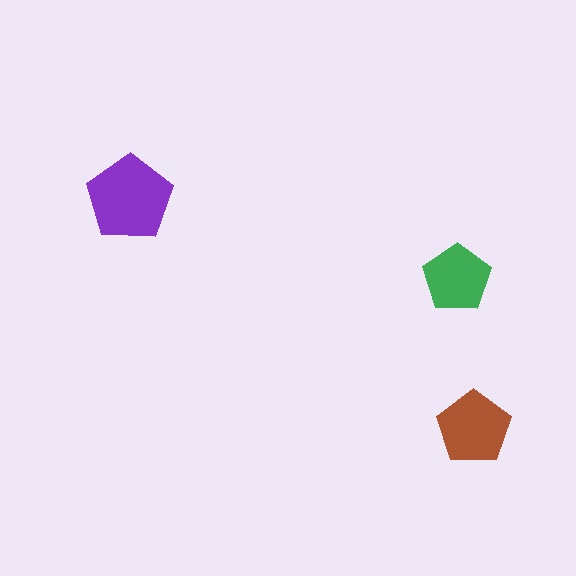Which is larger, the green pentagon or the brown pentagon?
The brown one.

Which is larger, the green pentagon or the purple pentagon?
The purple one.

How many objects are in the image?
There are 3 objects in the image.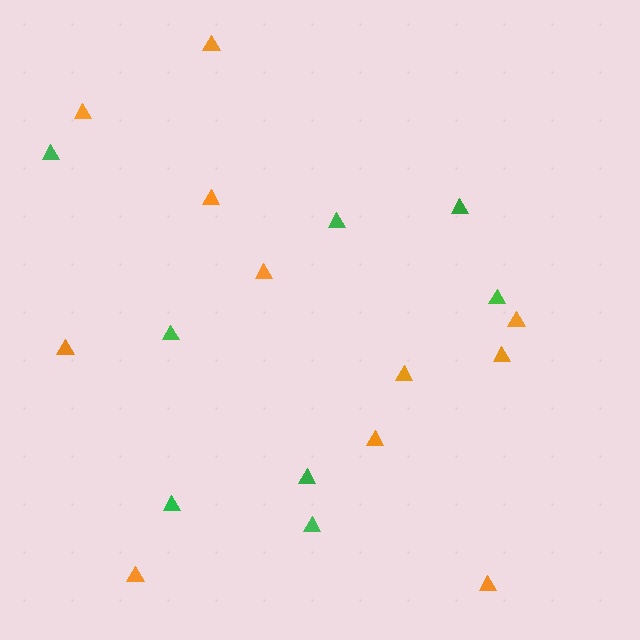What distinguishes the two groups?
There are 2 groups: one group of green triangles (8) and one group of orange triangles (11).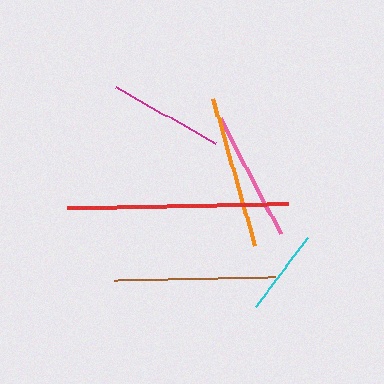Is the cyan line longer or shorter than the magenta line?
The magenta line is longer than the cyan line.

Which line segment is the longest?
The red line is the longest at approximately 221 pixels.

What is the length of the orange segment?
The orange segment is approximately 153 pixels long.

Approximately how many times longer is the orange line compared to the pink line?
The orange line is approximately 1.2 times the length of the pink line.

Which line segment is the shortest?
The cyan line is the shortest at approximately 87 pixels.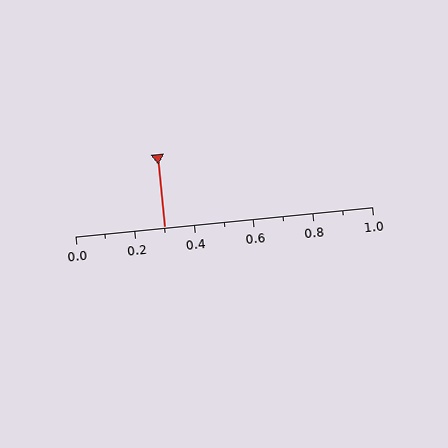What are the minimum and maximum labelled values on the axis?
The axis runs from 0.0 to 1.0.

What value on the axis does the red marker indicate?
The marker indicates approximately 0.3.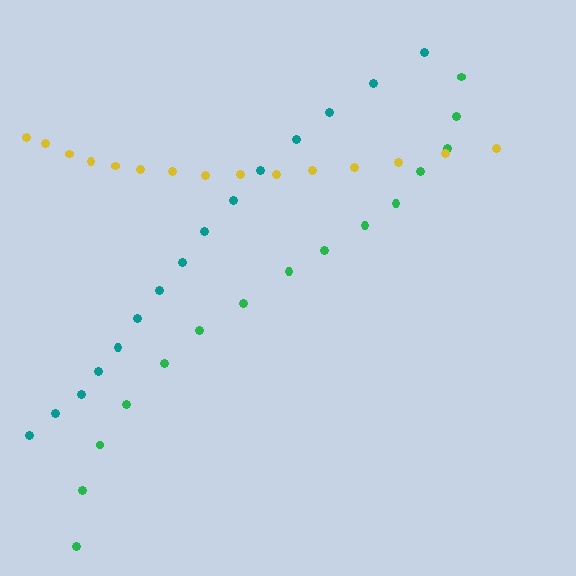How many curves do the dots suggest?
There are 3 distinct paths.